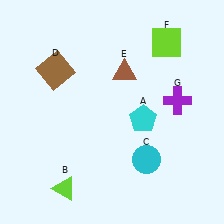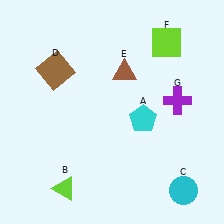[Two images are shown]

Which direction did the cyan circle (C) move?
The cyan circle (C) moved right.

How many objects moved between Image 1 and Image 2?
1 object moved between the two images.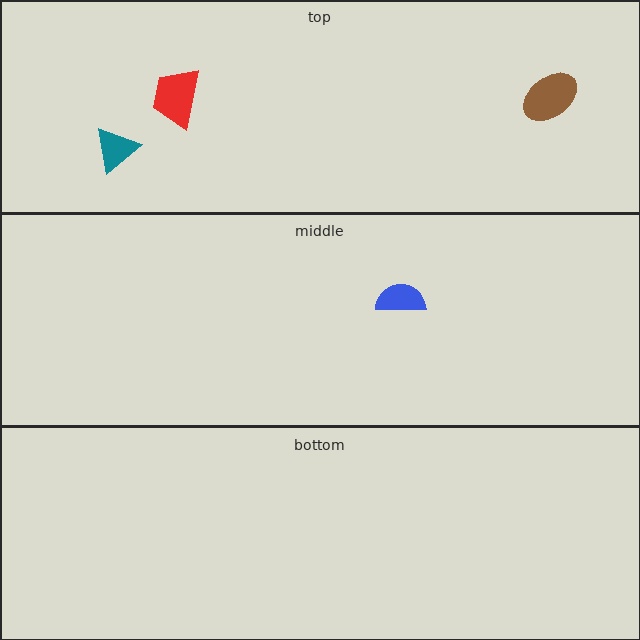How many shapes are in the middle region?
1.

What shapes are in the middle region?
The blue semicircle.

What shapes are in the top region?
The red trapezoid, the brown ellipse, the teal triangle.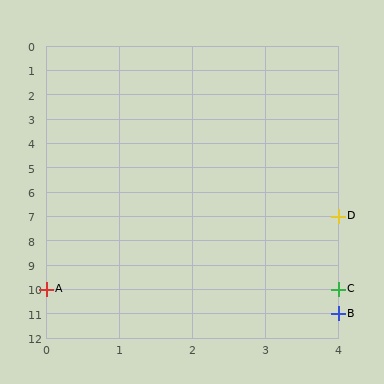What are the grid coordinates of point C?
Point C is at grid coordinates (4, 10).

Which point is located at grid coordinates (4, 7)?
Point D is at (4, 7).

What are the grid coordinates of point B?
Point B is at grid coordinates (4, 11).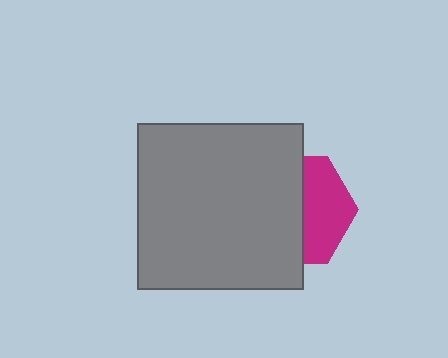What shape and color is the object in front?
The object in front is a gray square.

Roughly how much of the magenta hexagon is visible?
A small part of it is visible (roughly 43%).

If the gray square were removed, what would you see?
You would see the complete magenta hexagon.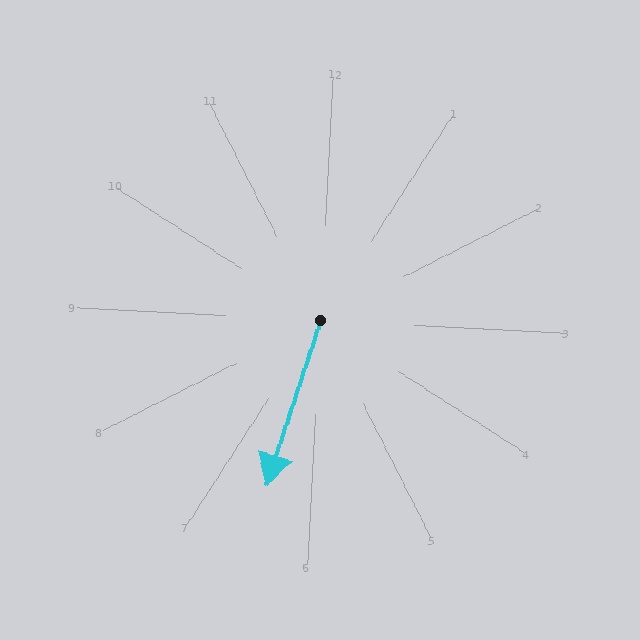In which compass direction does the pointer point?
South.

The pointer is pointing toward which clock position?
Roughly 7 o'clock.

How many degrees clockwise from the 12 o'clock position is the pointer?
Approximately 195 degrees.